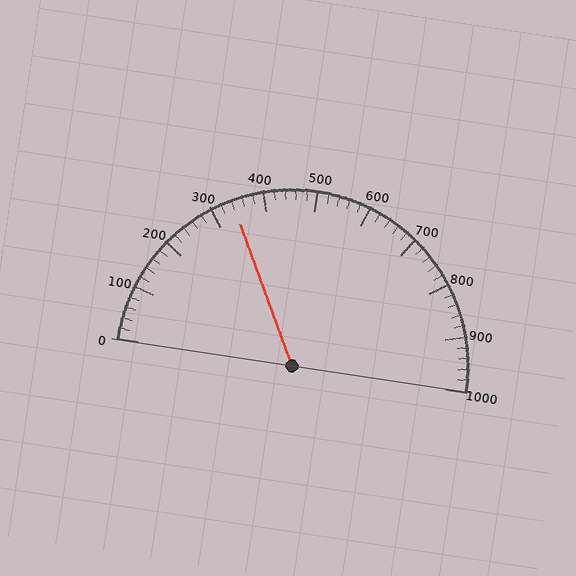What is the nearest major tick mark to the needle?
The nearest major tick mark is 300.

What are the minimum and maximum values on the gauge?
The gauge ranges from 0 to 1000.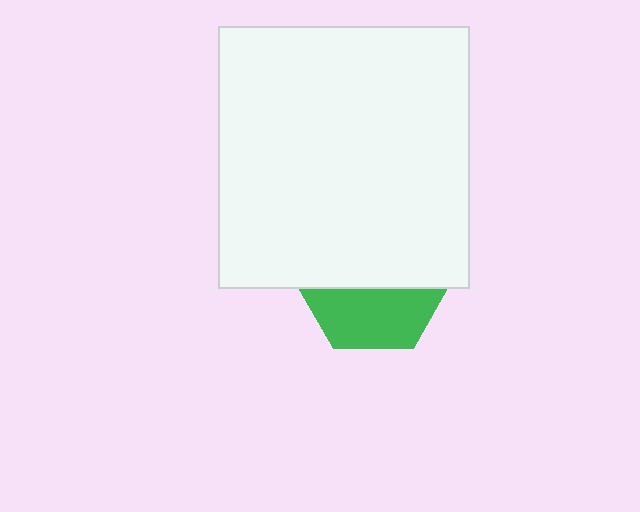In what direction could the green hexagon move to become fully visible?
The green hexagon could move down. That would shift it out from behind the white rectangle entirely.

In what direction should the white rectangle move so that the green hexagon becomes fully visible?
The white rectangle should move up. That is the shortest direction to clear the overlap and leave the green hexagon fully visible.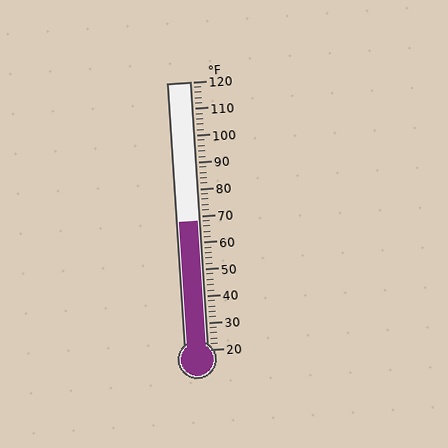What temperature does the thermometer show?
The thermometer shows approximately 68°F.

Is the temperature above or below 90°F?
The temperature is below 90°F.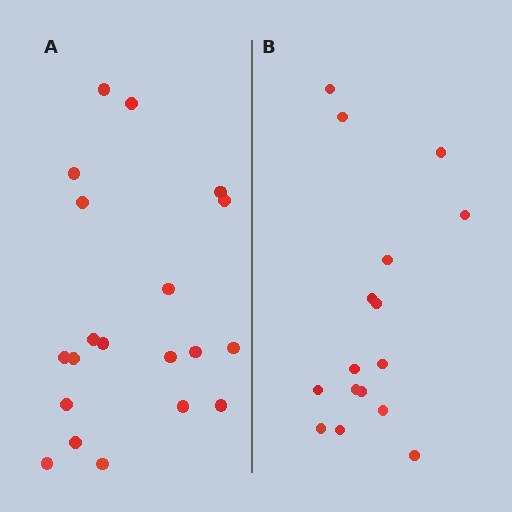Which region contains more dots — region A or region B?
Region A (the left region) has more dots.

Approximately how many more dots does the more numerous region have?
Region A has about 4 more dots than region B.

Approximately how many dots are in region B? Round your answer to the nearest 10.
About 20 dots. (The exact count is 16, which rounds to 20.)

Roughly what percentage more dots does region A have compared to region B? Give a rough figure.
About 25% more.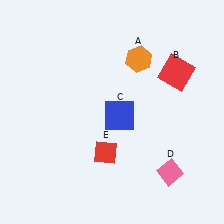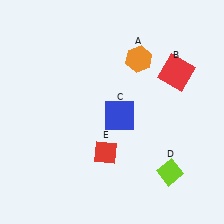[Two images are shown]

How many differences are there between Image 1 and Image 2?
There is 1 difference between the two images.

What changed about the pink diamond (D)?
In Image 1, D is pink. In Image 2, it changed to lime.